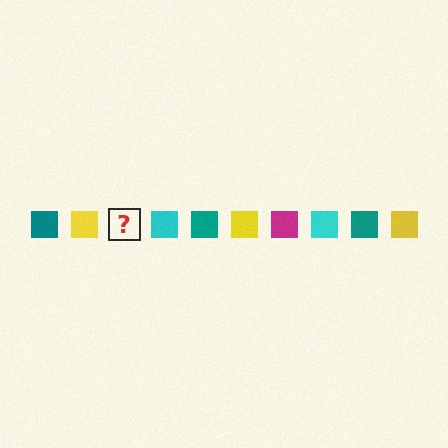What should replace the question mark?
The question mark should be replaced with a magenta square.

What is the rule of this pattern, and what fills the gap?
The rule is that the pattern cycles through teal, yellow, magenta, cyan squares. The gap should be filled with a magenta square.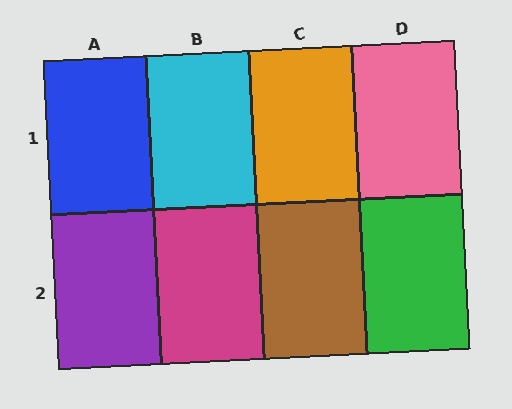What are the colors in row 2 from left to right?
Purple, magenta, brown, green.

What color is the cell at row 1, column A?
Blue.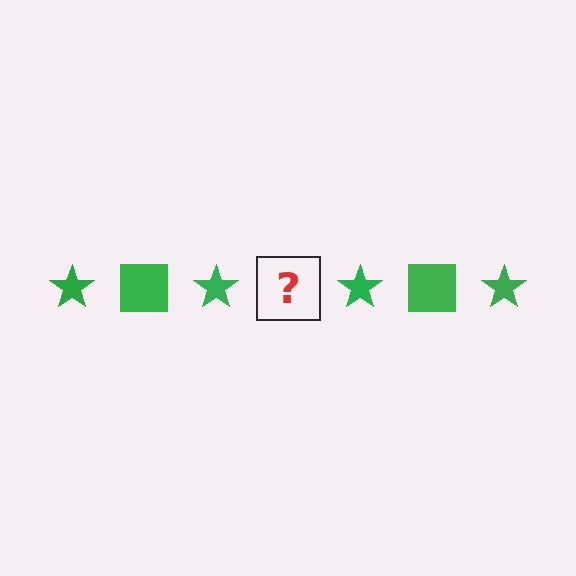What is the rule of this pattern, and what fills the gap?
The rule is that the pattern cycles through star, square shapes in green. The gap should be filled with a green square.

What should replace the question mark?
The question mark should be replaced with a green square.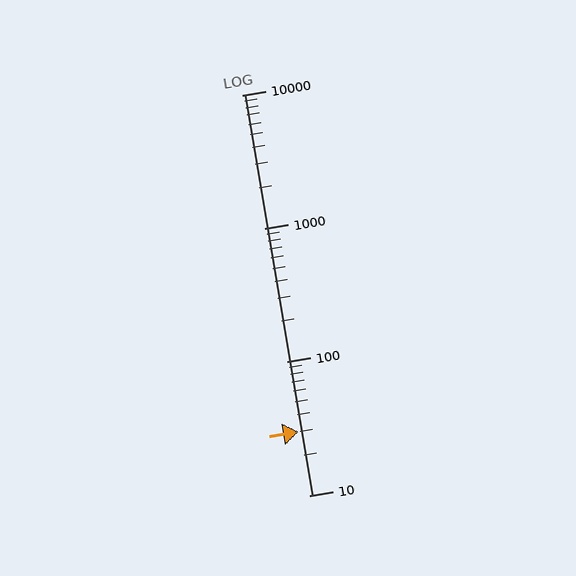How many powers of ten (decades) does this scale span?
The scale spans 3 decades, from 10 to 10000.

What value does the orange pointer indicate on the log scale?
The pointer indicates approximately 30.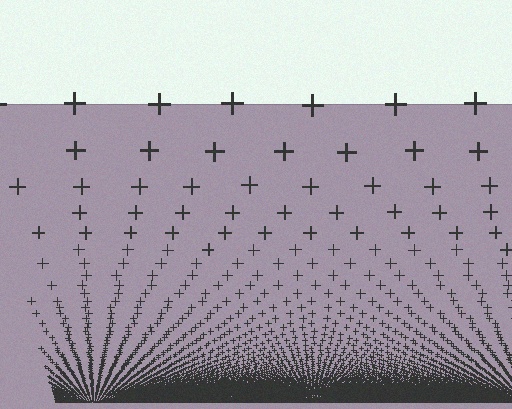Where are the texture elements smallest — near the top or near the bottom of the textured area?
Near the bottom.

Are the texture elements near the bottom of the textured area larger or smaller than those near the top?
Smaller. The gradient is inverted — elements near the bottom are smaller and denser.